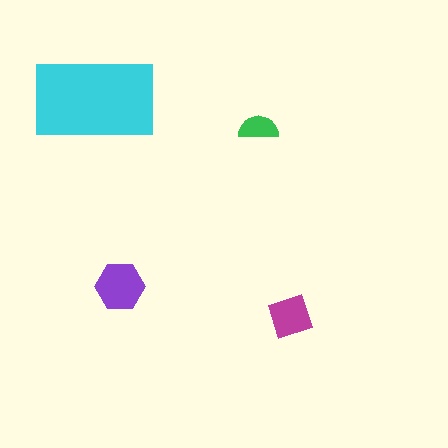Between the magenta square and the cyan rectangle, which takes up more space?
The cyan rectangle.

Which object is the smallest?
The green semicircle.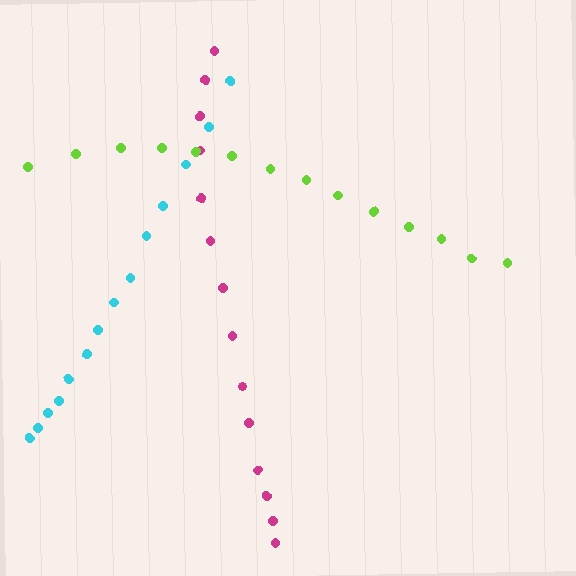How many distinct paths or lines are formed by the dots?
There are 3 distinct paths.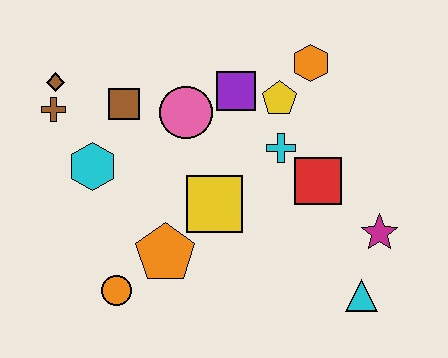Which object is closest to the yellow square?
The orange pentagon is closest to the yellow square.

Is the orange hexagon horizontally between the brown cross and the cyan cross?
No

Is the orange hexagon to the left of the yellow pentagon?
No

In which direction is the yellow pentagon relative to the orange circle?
The yellow pentagon is above the orange circle.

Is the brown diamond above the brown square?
Yes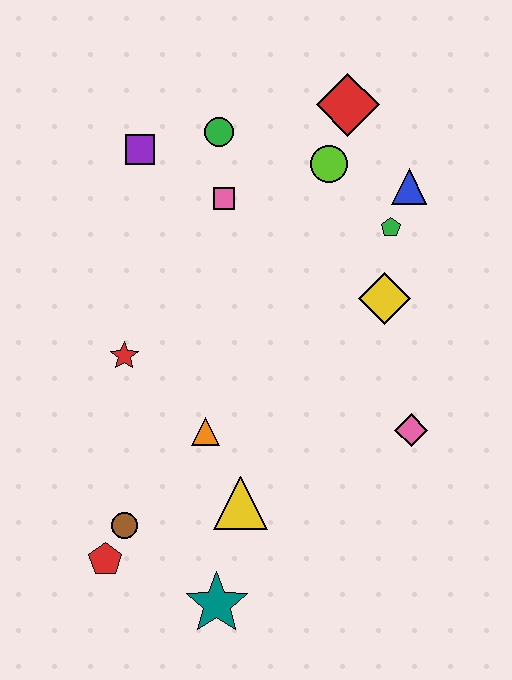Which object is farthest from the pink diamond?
The purple square is farthest from the pink diamond.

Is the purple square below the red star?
No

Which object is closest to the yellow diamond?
The green pentagon is closest to the yellow diamond.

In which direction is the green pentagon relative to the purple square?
The green pentagon is to the right of the purple square.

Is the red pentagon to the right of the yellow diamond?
No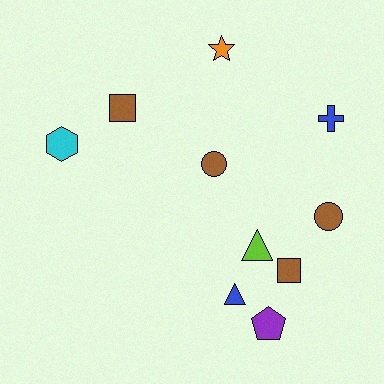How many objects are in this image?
There are 10 objects.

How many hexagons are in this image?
There is 1 hexagon.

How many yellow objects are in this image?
There are no yellow objects.